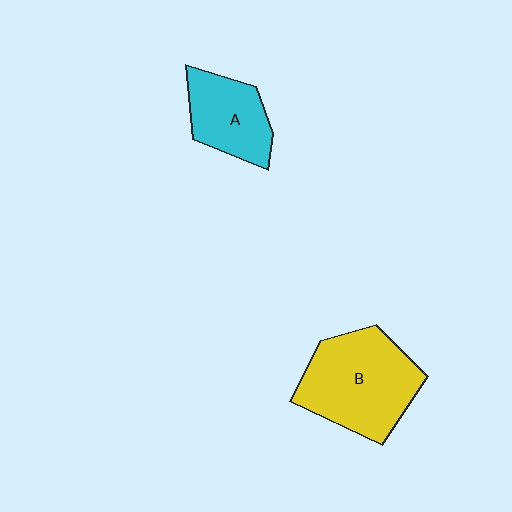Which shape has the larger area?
Shape B (yellow).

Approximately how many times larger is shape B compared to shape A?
Approximately 1.7 times.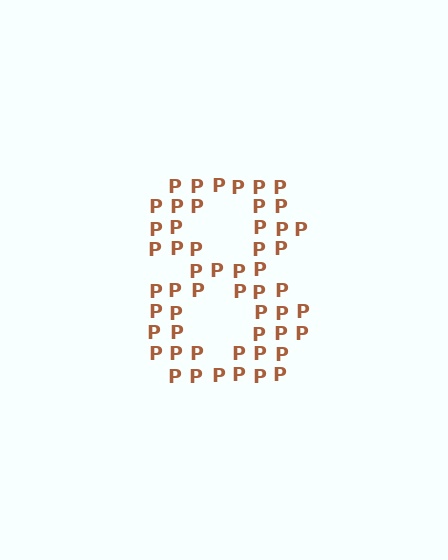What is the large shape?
The large shape is the digit 8.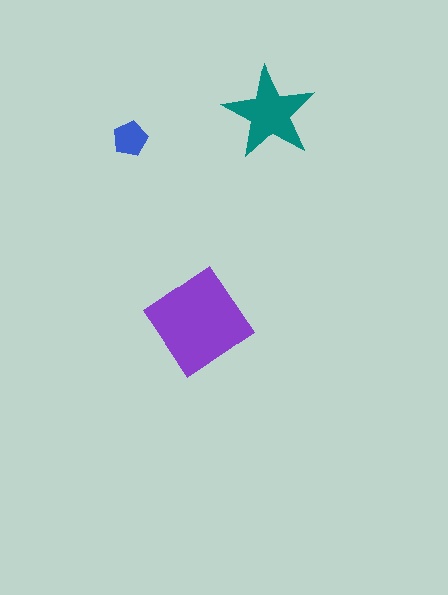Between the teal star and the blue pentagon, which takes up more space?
The teal star.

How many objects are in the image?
There are 3 objects in the image.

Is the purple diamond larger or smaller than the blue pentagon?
Larger.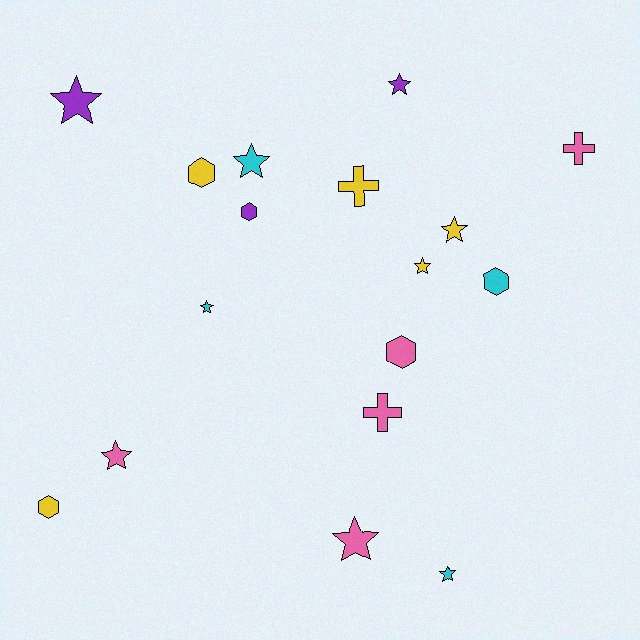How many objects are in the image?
There are 17 objects.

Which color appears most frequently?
Yellow, with 5 objects.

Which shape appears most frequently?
Star, with 9 objects.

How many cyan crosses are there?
There are no cyan crosses.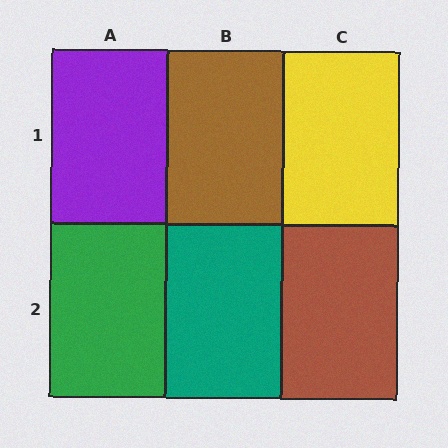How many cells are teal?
1 cell is teal.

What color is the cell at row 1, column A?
Purple.